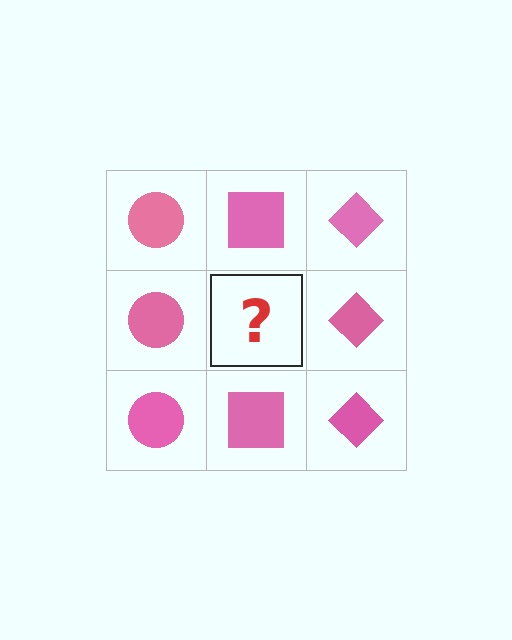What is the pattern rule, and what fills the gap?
The rule is that each column has a consistent shape. The gap should be filled with a pink square.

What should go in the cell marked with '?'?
The missing cell should contain a pink square.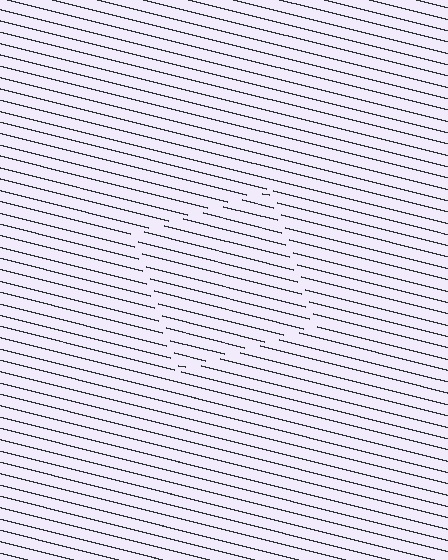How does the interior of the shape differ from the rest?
The interior of the shape contains the same grating, shifted by half a period — the contour is defined by the phase discontinuity where line-ends from the inner and outer gratings abut.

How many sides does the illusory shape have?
4 sides — the line-ends trace a square.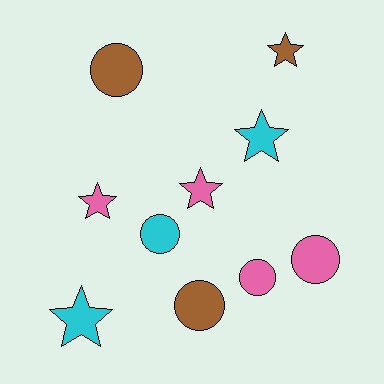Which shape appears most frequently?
Circle, with 5 objects.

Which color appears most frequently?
Pink, with 4 objects.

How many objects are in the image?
There are 10 objects.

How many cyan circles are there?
There is 1 cyan circle.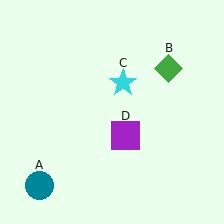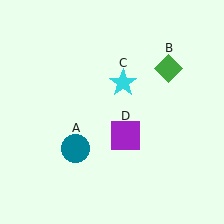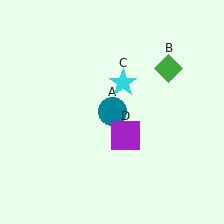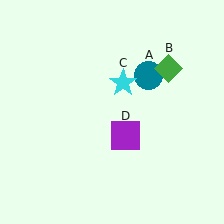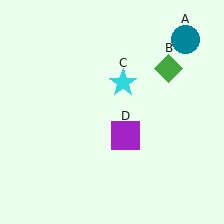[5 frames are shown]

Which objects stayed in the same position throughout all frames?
Green diamond (object B) and cyan star (object C) and purple square (object D) remained stationary.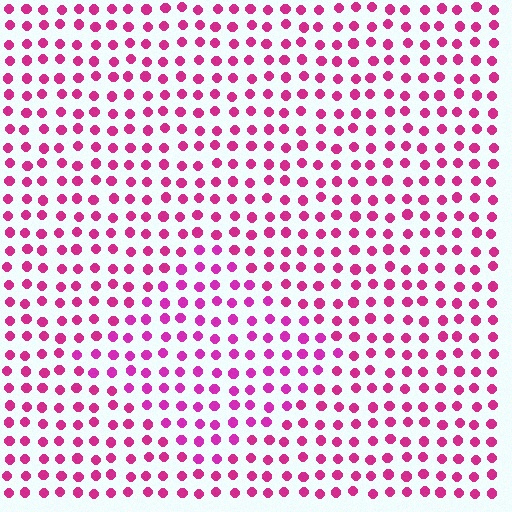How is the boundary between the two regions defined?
The boundary is defined purely by a slight shift in hue (about 15 degrees). Spacing, size, and orientation are identical on both sides.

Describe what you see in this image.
The image is filled with small magenta elements in a uniform arrangement. A diamond-shaped region is visible where the elements are tinted to a slightly different hue, forming a subtle color boundary.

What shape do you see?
I see a diamond.